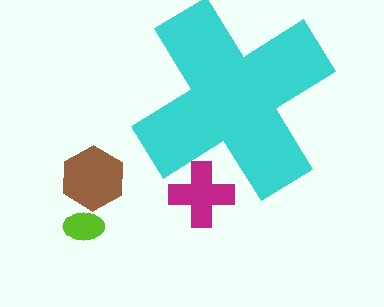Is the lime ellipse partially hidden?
No, the lime ellipse is fully visible.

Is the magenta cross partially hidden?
Yes, the magenta cross is partially hidden behind the cyan cross.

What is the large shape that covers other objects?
A cyan cross.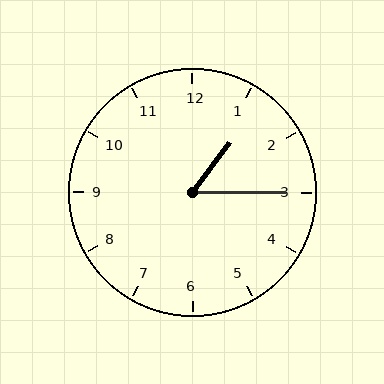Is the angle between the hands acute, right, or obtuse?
It is acute.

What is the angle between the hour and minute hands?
Approximately 52 degrees.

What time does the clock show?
1:15.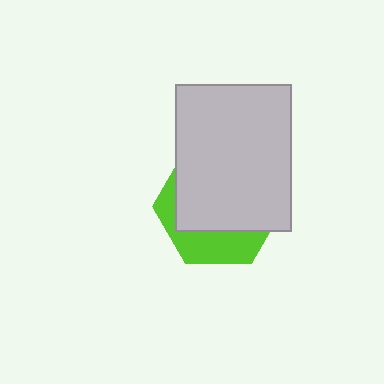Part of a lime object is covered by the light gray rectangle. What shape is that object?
It is a hexagon.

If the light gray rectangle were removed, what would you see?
You would see the complete lime hexagon.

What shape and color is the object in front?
The object in front is a light gray rectangle.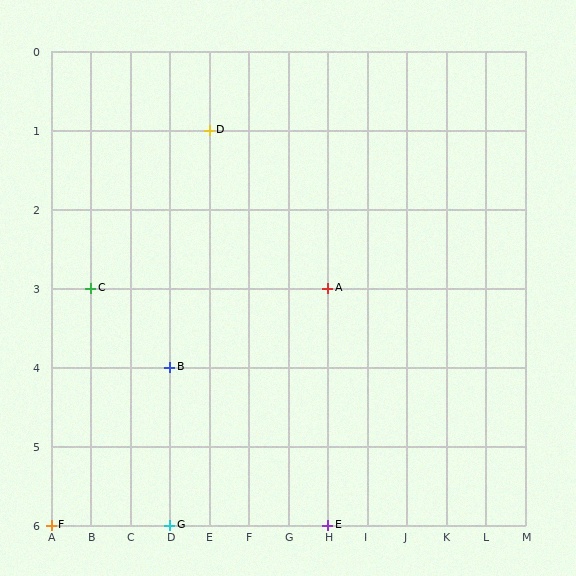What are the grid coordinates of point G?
Point G is at grid coordinates (D, 6).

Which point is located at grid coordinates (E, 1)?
Point D is at (E, 1).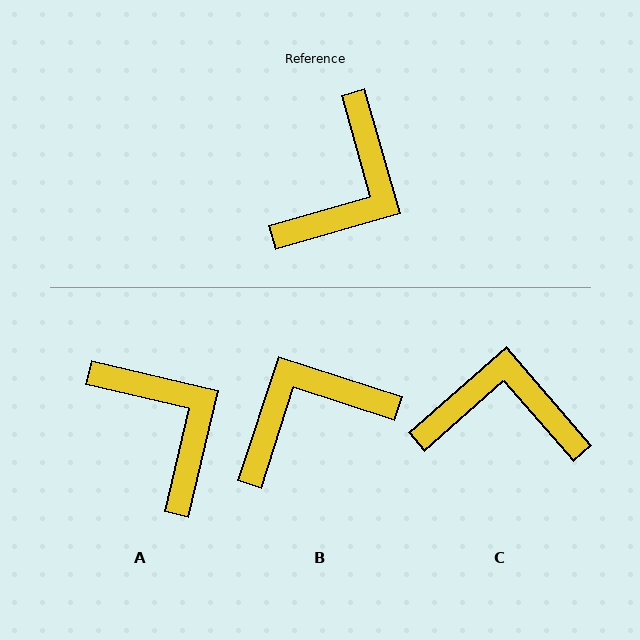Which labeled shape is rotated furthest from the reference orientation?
B, about 146 degrees away.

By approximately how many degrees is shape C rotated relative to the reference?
Approximately 115 degrees counter-clockwise.